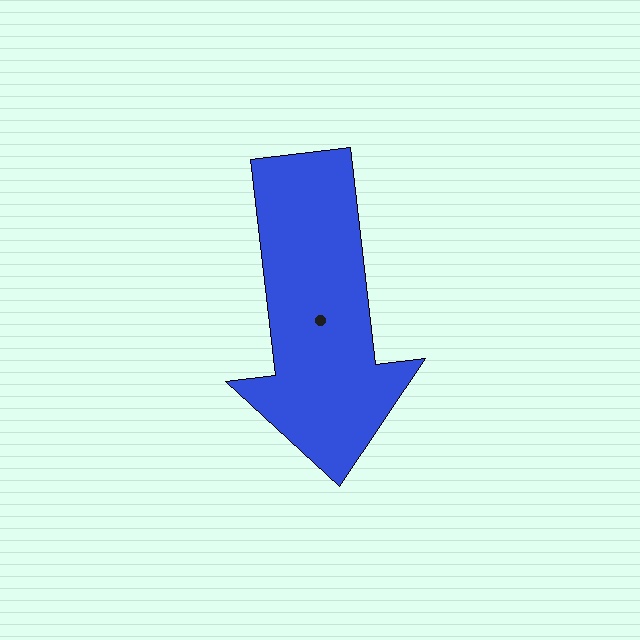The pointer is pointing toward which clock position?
Roughly 6 o'clock.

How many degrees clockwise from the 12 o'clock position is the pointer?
Approximately 173 degrees.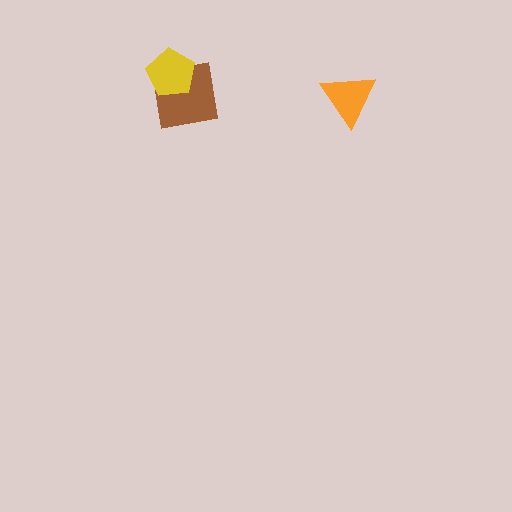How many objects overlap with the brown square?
1 object overlaps with the brown square.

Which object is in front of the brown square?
The yellow pentagon is in front of the brown square.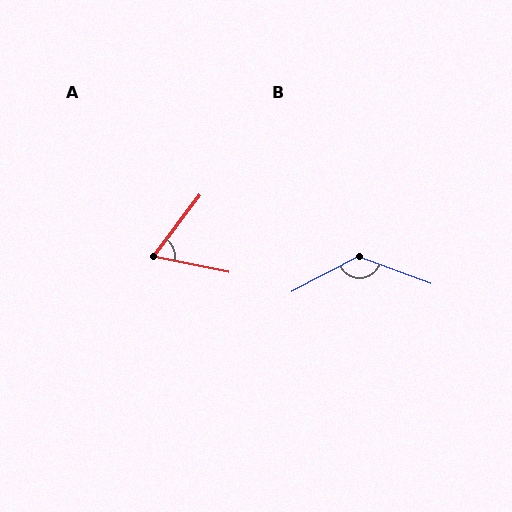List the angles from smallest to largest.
A (64°), B (132°).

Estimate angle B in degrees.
Approximately 132 degrees.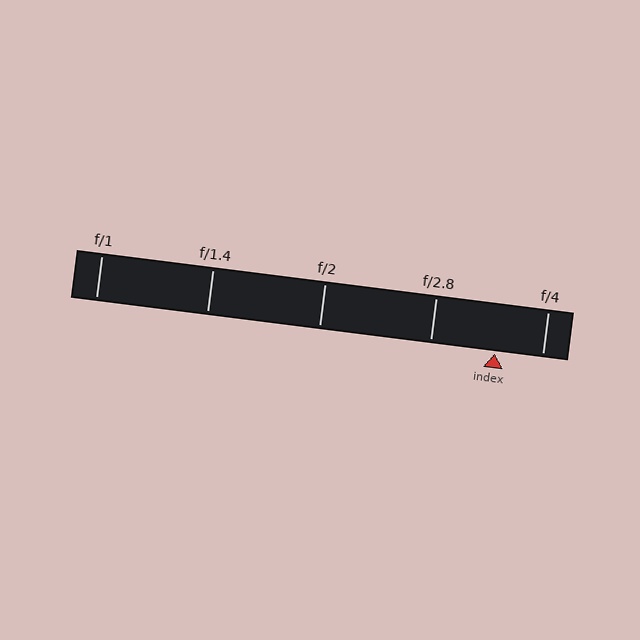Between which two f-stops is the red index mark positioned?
The index mark is between f/2.8 and f/4.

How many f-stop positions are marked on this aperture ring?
There are 5 f-stop positions marked.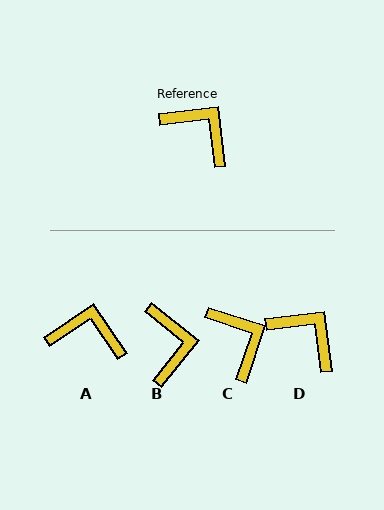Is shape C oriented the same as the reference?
No, it is off by about 25 degrees.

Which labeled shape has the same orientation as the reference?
D.